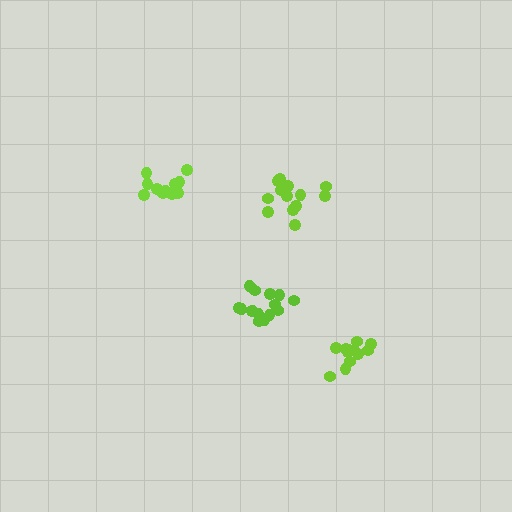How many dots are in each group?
Group 1: 16 dots, Group 2: 11 dots, Group 3: 12 dots, Group 4: 13 dots (52 total).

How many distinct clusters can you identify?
There are 4 distinct clusters.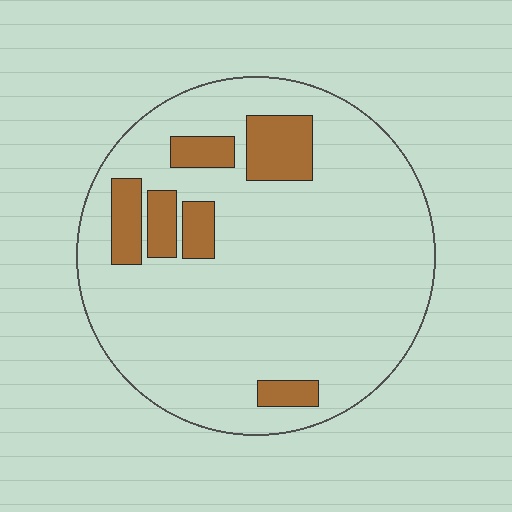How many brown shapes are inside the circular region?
6.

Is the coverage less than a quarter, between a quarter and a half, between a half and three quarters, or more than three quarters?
Less than a quarter.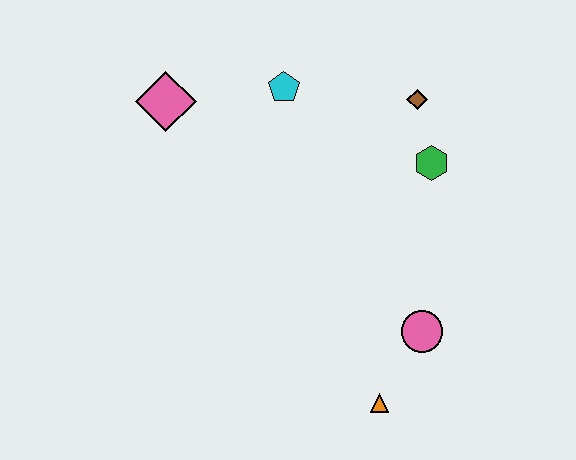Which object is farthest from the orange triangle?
The pink diamond is farthest from the orange triangle.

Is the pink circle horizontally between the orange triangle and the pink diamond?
No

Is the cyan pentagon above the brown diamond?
Yes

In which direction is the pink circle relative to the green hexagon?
The pink circle is below the green hexagon.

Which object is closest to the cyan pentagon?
The pink diamond is closest to the cyan pentagon.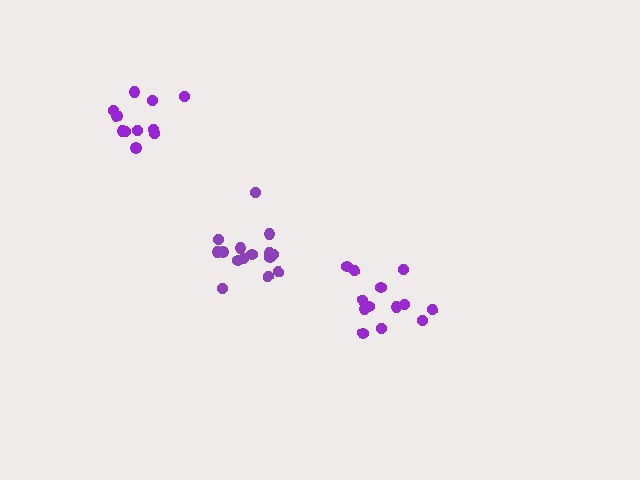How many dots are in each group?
Group 1: 15 dots, Group 2: 13 dots, Group 3: 11 dots (39 total).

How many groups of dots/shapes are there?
There are 3 groups.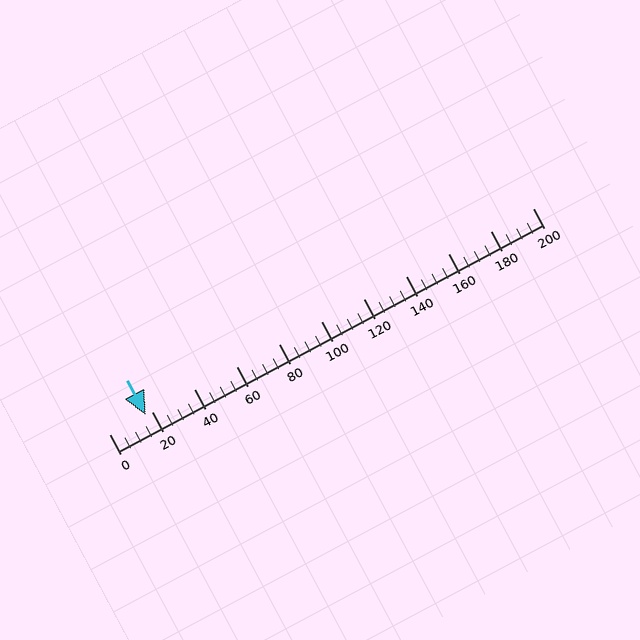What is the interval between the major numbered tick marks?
The major tick marks are spaced 20 units apart.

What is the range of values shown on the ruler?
The ruler shows values from 0 to 200.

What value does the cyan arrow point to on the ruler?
The cyan arrow points to approximately 17.